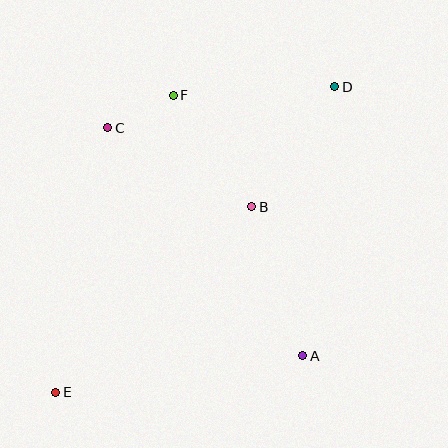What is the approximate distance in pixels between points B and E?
The distance between B and E is approximately 270 pixels.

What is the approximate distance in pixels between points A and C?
The distance between A and C is approximately 300 pixels.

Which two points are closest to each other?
Points C and F are closest to each other.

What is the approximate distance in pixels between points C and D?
The distance between C and D is approximately 231 pixels.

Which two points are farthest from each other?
Points D and E are farthest from each other.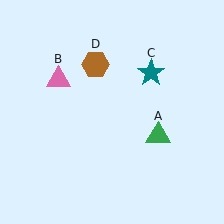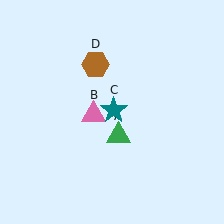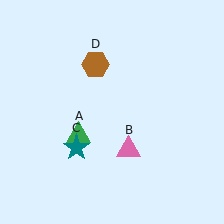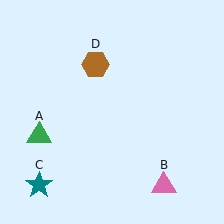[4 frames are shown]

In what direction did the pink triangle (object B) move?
The pink triangle (object B) moved down and to the right.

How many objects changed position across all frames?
3 objects changed position: green triangle (object A), pink triangle (object B), teal star (object C).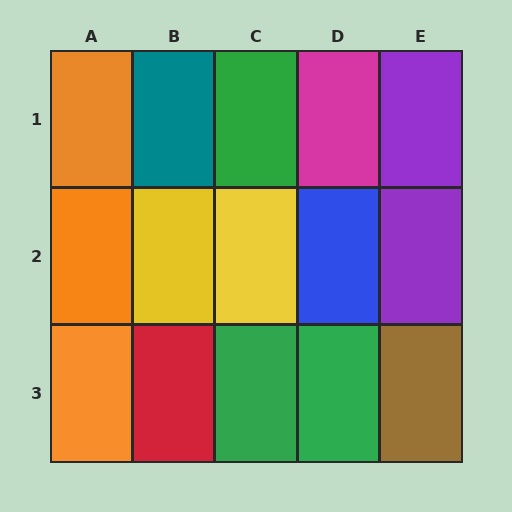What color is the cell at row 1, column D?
Magenta.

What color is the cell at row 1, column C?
Green.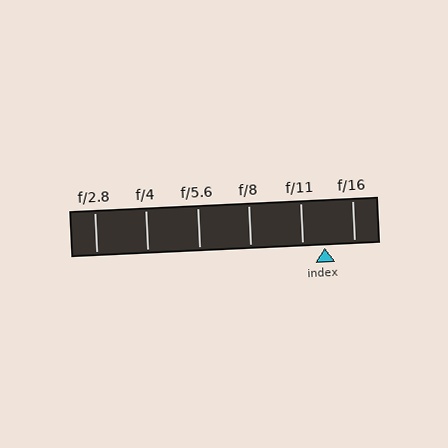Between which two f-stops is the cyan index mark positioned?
The index mark is between f/11 and f/16.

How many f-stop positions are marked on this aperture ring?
There are 6 f-stop positions marked.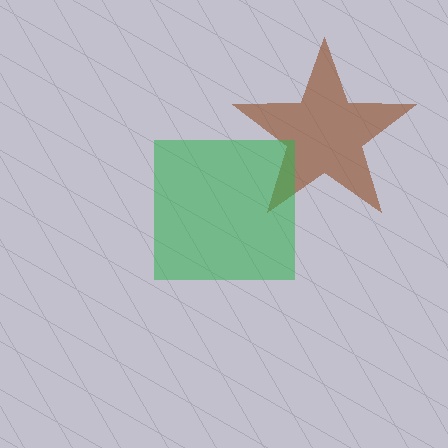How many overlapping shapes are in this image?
There are 2 overlapping shapes in the image.